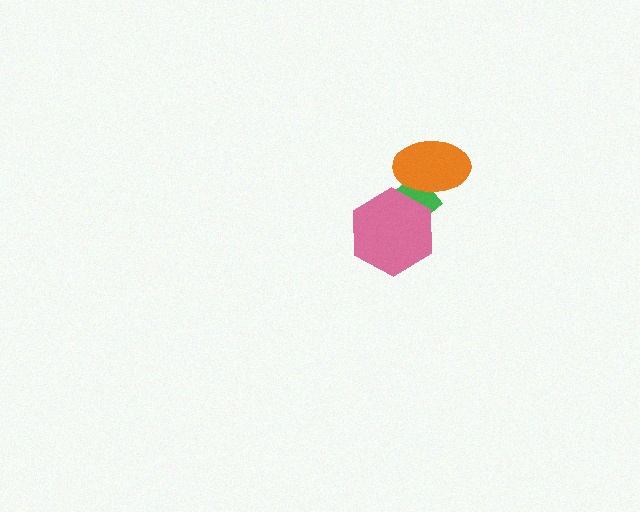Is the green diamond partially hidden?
Yes, it is partially covered by another shape.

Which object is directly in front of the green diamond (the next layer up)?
The orange ellipse is directly in front of the green diamond.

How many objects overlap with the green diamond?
2 objects overlap with the green diamond.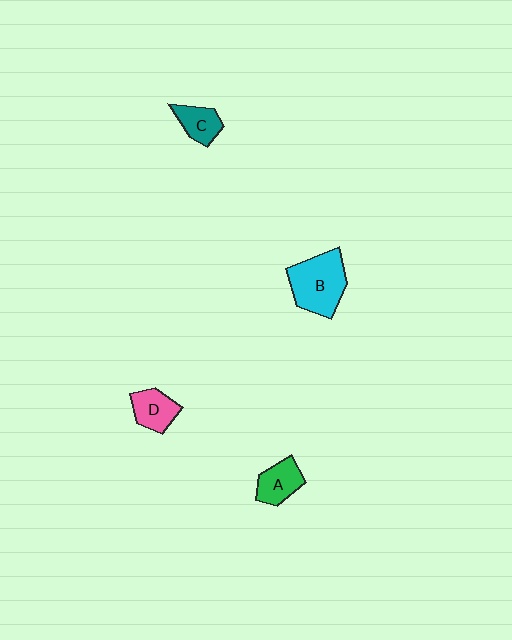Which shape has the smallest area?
Shape C (teal).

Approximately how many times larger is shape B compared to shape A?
Approximately 1.8 times.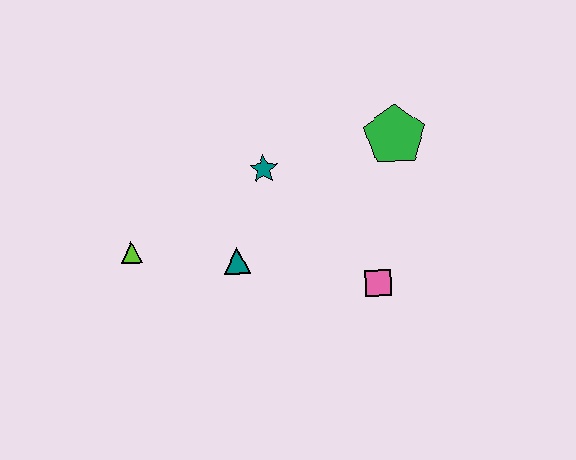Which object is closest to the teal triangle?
The teal star is closest to the teal triangle.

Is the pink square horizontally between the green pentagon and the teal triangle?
Yes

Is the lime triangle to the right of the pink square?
No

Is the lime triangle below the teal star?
Yes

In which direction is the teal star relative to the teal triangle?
The teal star is above the teal triangle.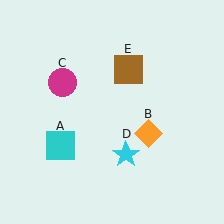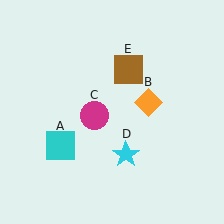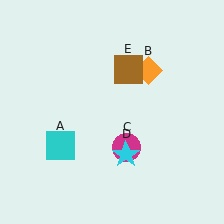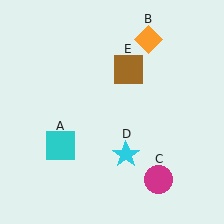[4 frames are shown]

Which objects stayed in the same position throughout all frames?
Cyan square (object A) and cyan star (object D) and brown square (object E) remained stationary.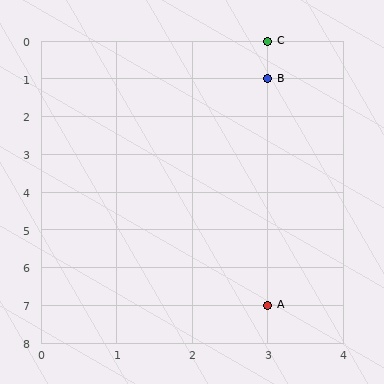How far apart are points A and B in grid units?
Points A and B are 6 rows apart.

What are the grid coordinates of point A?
Point A is at grid coordinates (3, 7).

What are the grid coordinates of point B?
Point B is at grid coordinates (3, 1).